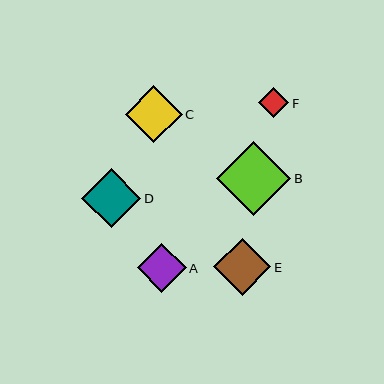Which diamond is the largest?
Diamond B is the largest with a size of approximately 74 pixels.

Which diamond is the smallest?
Diamond F is the smallest with a size of approximately 30 pixels.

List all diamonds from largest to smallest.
From largest to smallest: B, D, E, C, A, F.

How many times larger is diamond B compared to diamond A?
Diamond B is approximately 1.5 times the size of diamond A.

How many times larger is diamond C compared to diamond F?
Diamond C is approximately 1.9 times the size of diamond F.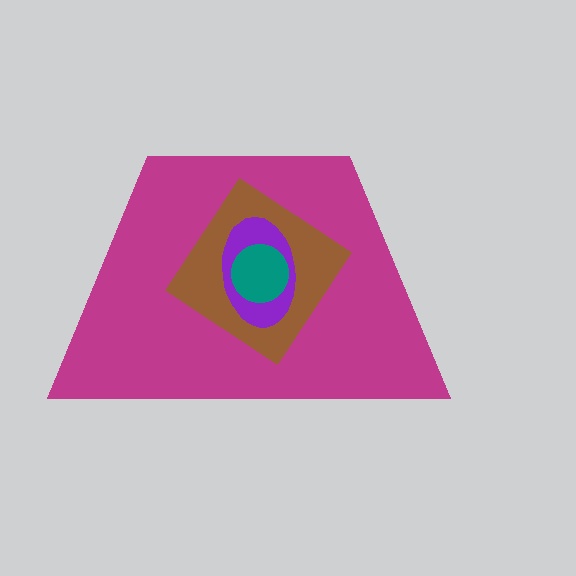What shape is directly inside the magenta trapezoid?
The brown diamond.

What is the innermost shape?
The teal circle.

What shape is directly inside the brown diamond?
The purple ellipse.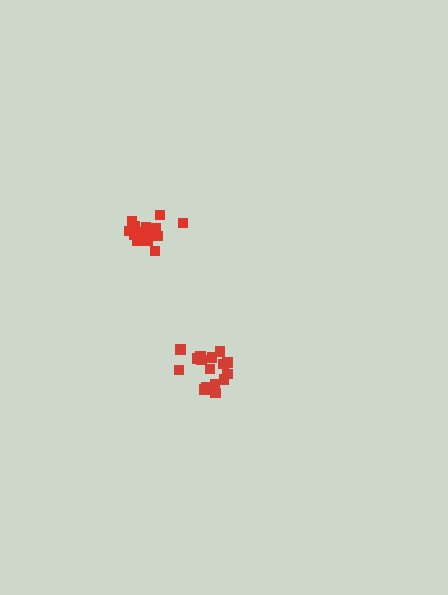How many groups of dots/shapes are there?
There are 2 groups.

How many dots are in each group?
Group 1: 14 dots, Group 2: 16 dots (30 total).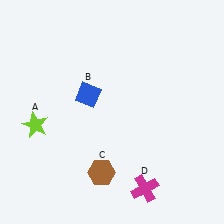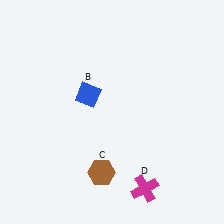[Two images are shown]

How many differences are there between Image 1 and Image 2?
There is 1 difference between the two images.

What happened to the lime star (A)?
The lime star (A) was removed in Image 2. It was in the bottom-left area of Image 1.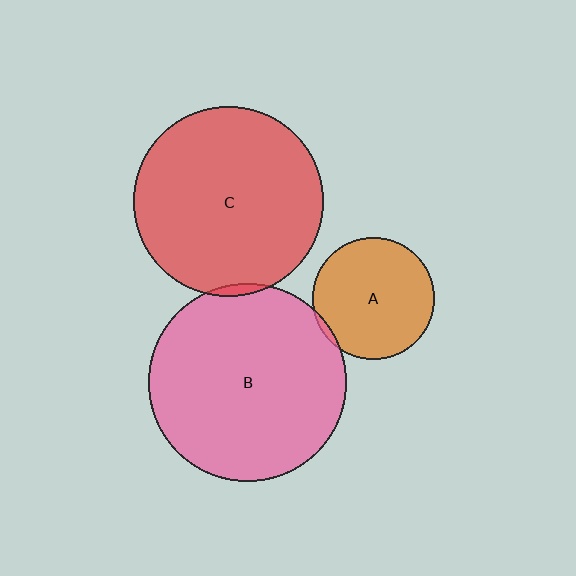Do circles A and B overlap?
Yes.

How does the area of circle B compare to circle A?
Approximately 2.6 times.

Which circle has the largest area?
Circle B (pink).